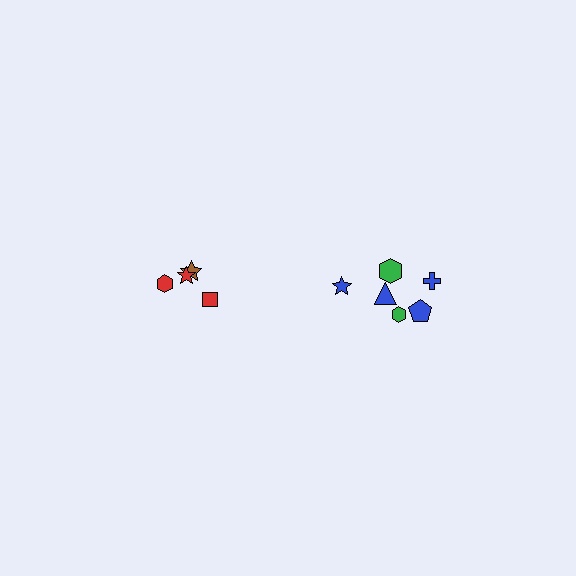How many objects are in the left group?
There are 4 objects.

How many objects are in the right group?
There are 6 objects.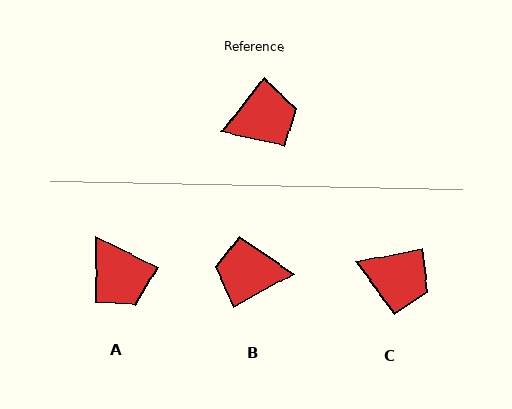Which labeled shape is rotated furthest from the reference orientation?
B, about 157 degrees away.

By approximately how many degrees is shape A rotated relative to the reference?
Approximately 78 degrees clockwise.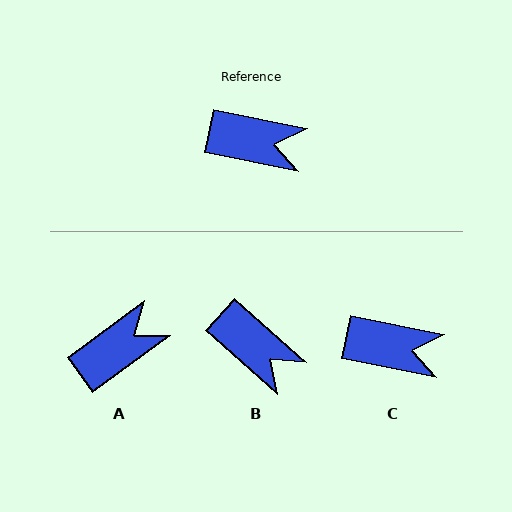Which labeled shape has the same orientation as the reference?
C.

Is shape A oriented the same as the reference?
No, it is off by about 48 degrees.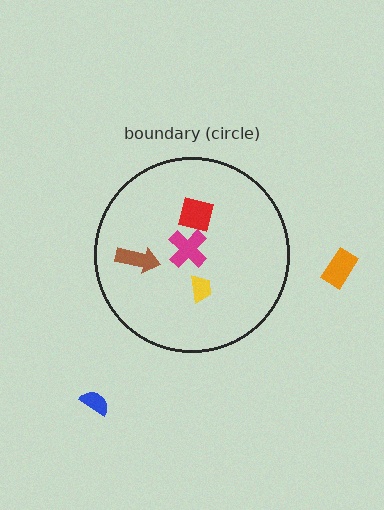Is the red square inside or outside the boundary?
Inside.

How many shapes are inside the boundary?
4 inside, 2 outside.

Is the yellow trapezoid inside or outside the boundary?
Inside.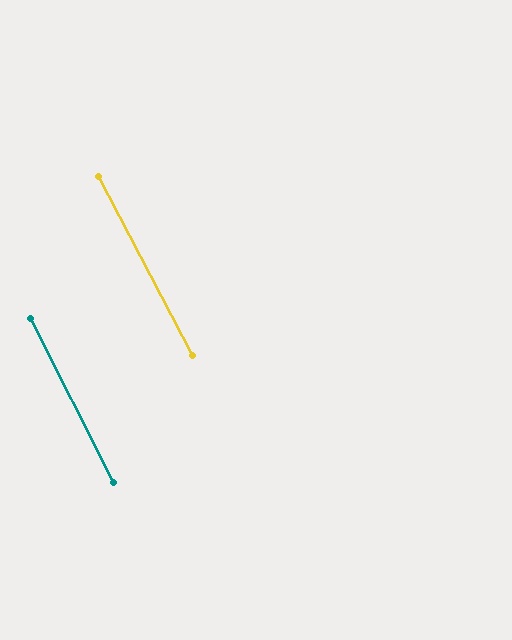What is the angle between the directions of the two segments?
Approximately 1 degree.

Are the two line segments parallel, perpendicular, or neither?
Parallel — their directions differ by only 0.8°.